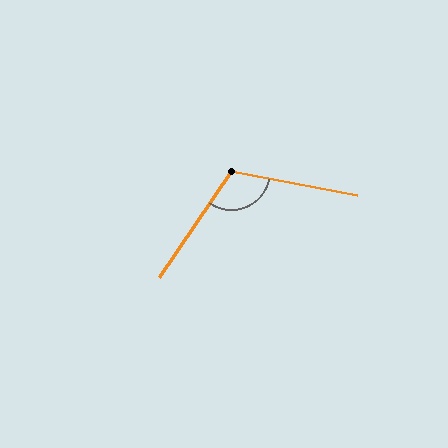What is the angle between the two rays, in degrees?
Approximately 113 degrees.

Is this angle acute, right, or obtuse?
It is obtuse.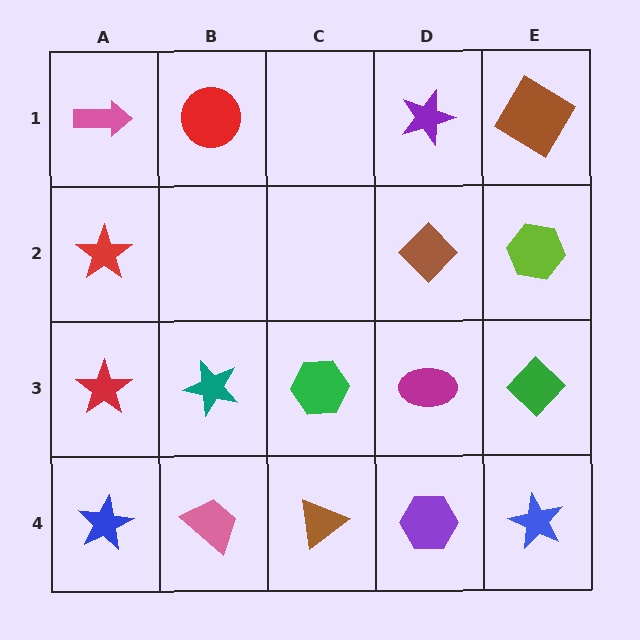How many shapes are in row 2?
3 shapes.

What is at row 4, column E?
A blue star.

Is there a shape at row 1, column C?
No, that cell is empty.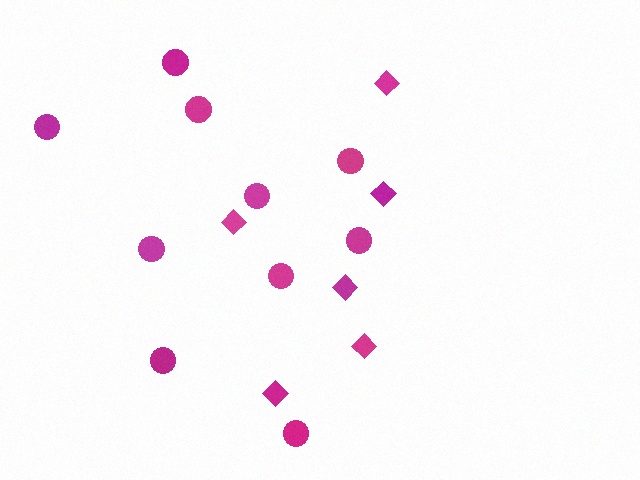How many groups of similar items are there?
There are 2 groups: one group of diamonds (6) and one group of circles (10).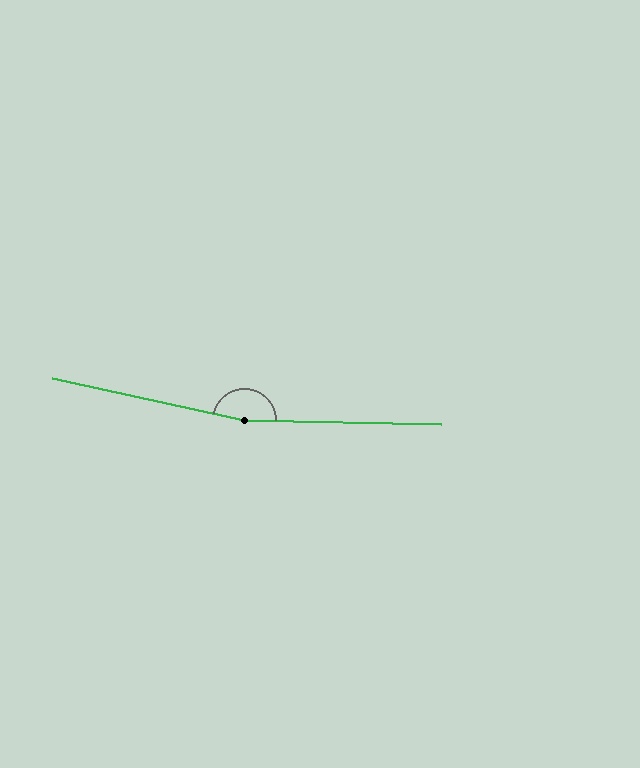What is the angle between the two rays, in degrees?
Approximately 169 degrees.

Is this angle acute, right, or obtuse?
It is obtuse.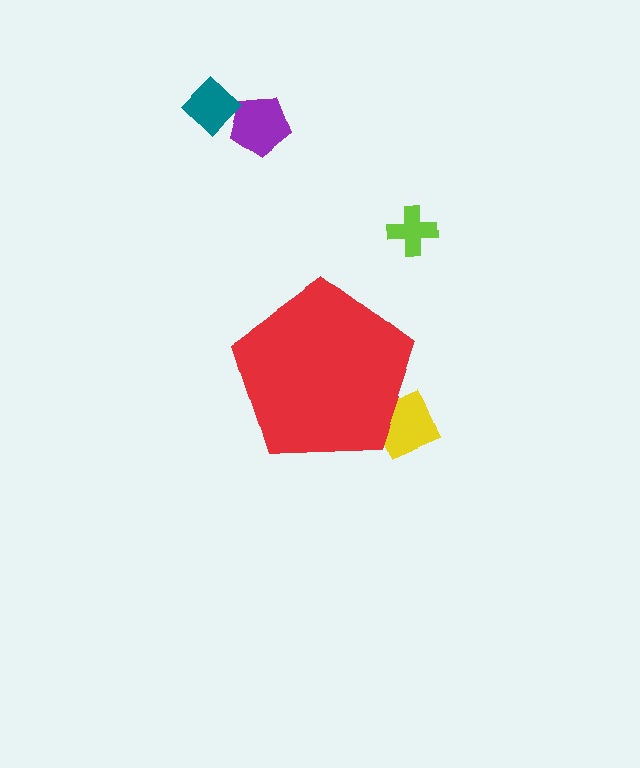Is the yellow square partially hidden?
Yes, the yellow square is partially hidden behind the red pentagon.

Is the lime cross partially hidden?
No, the lime cross is fully visible.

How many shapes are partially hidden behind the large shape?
1 shape is partially hidden.